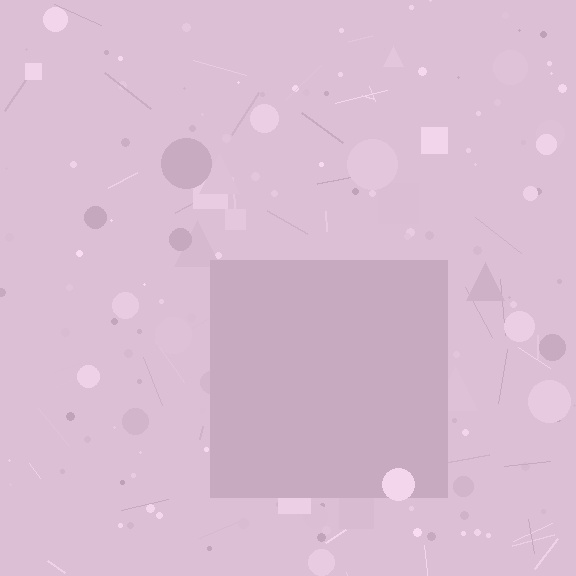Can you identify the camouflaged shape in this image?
The camouflaged shape is a square.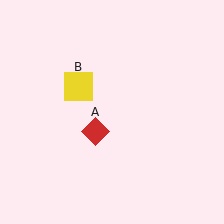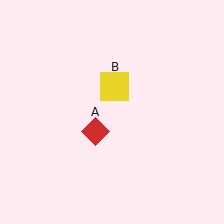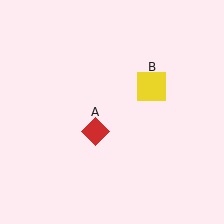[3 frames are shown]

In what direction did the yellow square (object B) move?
The yellow square (object B) moved right.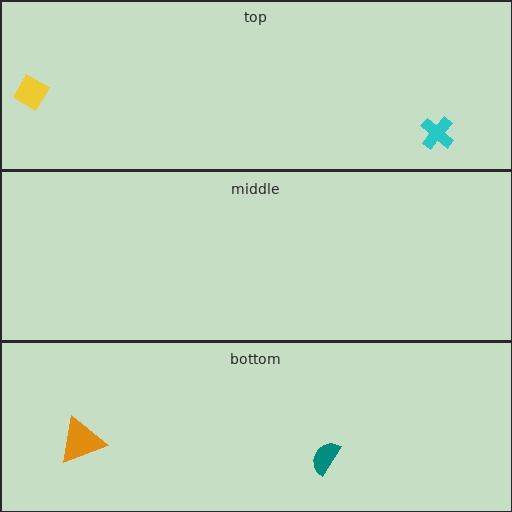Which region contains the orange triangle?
The bottom region.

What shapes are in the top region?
The cyan cross, the yellow diamond.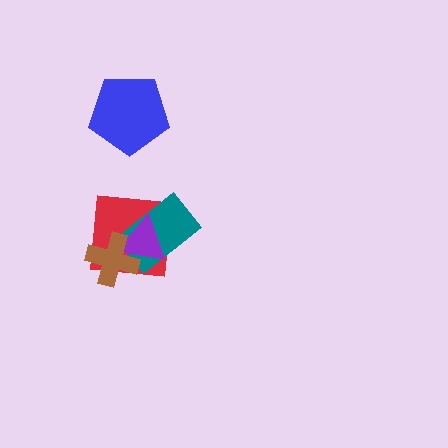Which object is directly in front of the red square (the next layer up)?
The teal rectangle is directly in front of the red square.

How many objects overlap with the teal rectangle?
3 objects overlap with the teal rectangle.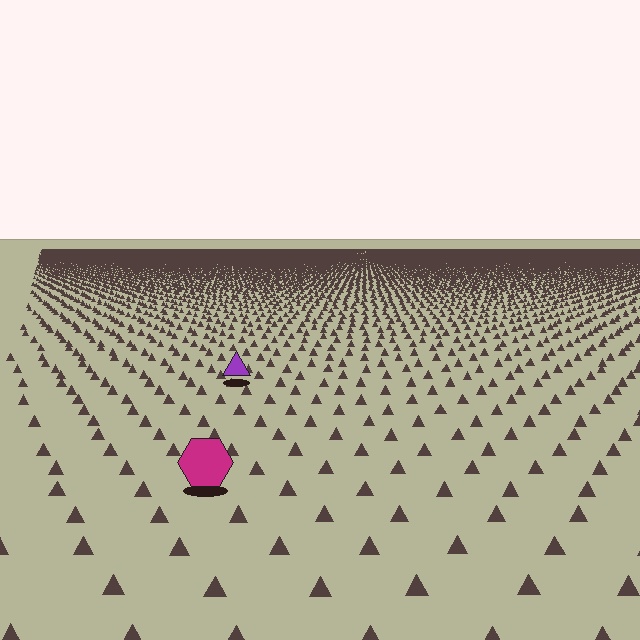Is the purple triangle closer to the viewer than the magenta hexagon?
No. The magenta hexagon is closer — you can tell from the texture gradient: the ground texture is coarser near it.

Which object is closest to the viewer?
The magenta hexagon is closest. The texture marks near it are larger and more spread out.